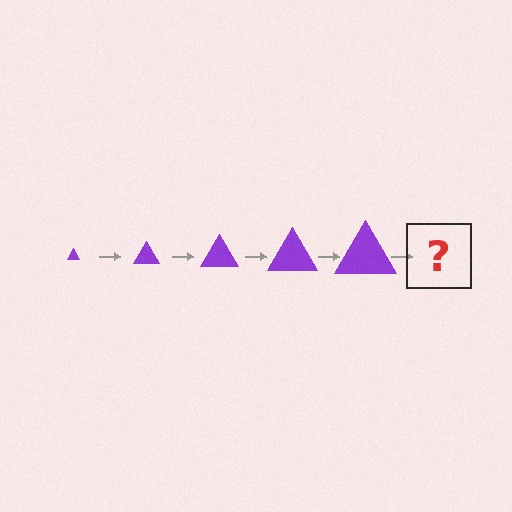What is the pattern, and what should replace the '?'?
The pattern is that the triangle gets progressively larger each step. The '?' should be a purple triangle, larger than the previous one.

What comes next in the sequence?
The next element should be a purple triangle, larger than the previous one.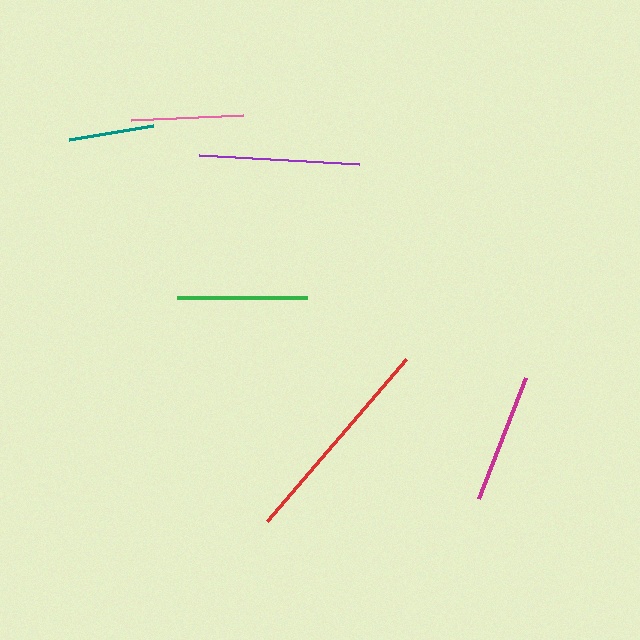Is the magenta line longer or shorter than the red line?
The red line is longer than the magenta line.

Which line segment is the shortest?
The teal line is the shortest at approximately 85 pixels.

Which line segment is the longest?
The red line is the longest at approximately 213 pixels.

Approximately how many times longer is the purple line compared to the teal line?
The purple line is approximately 1.9 times the length of the teal line.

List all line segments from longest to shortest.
From longest to shortest: red, purple, magenta, green, pink, teal.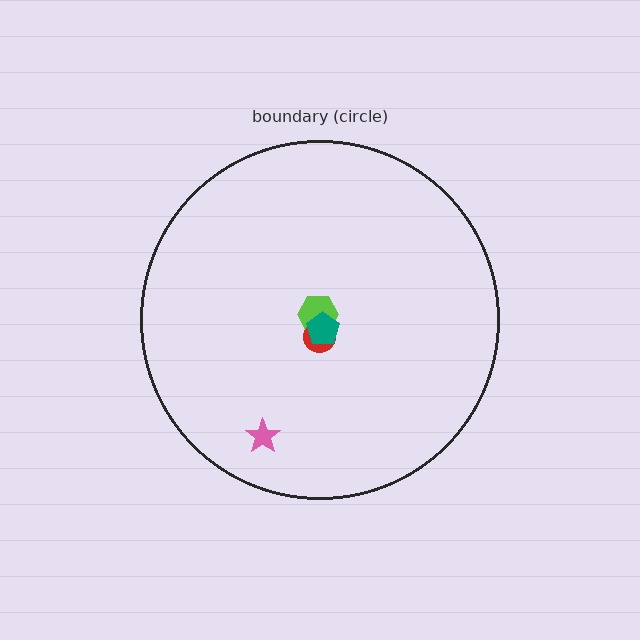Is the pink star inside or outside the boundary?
Inside.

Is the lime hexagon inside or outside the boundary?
Inside.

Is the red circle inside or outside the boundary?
Inside.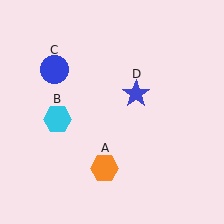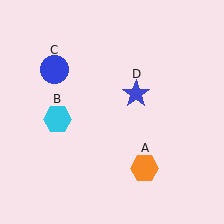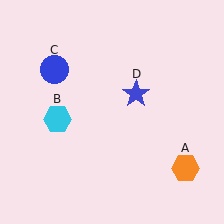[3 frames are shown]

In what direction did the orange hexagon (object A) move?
The orange hexagon (object A) moved right.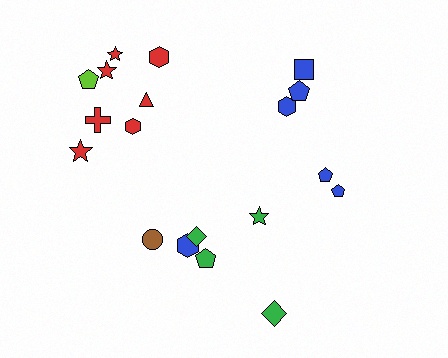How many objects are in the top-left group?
There are 8 objects.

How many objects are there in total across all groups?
There are 19 objects.